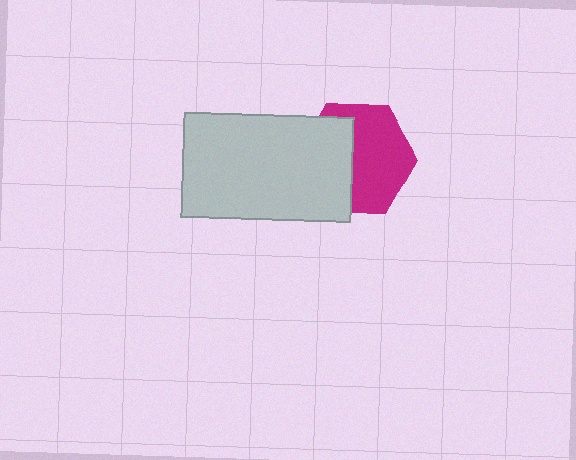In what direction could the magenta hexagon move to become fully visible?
The magenta hexagon could move right. That would shift it out from behind the light gray rectangle entirely.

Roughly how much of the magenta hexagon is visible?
About half of it is visible (roughly 57%).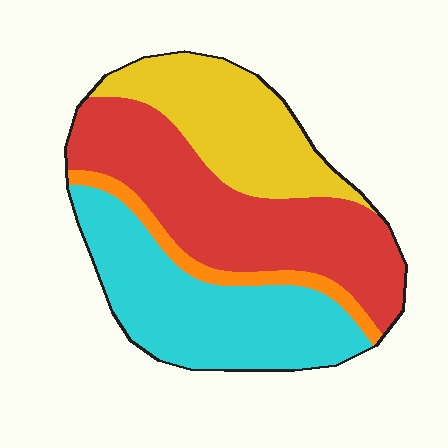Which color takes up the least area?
Orange, at roughly 5%.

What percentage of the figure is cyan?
Cyan takes up about one third (1/3) of the figure.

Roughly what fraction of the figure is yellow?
Yellow takes up about one quarter (1/4) of the figure.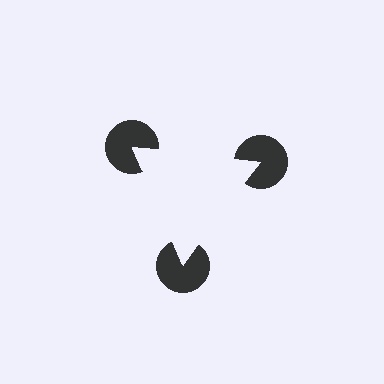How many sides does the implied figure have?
3 sides.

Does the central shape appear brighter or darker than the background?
It typically appears slightly brighter than the background, even though no actual brightness change is drawn.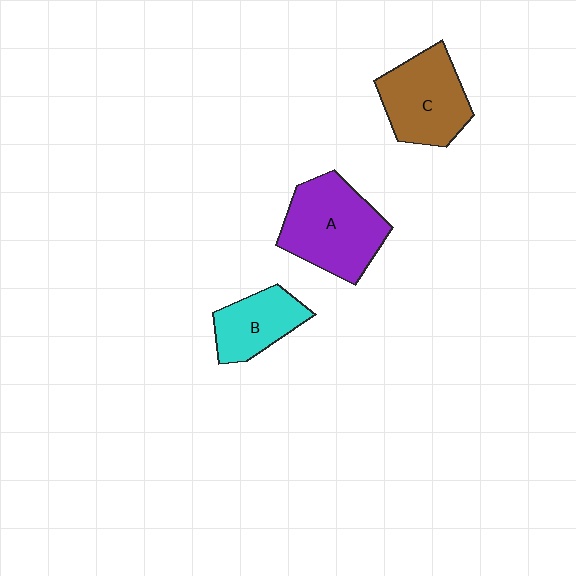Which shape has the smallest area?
Shape B (cyan).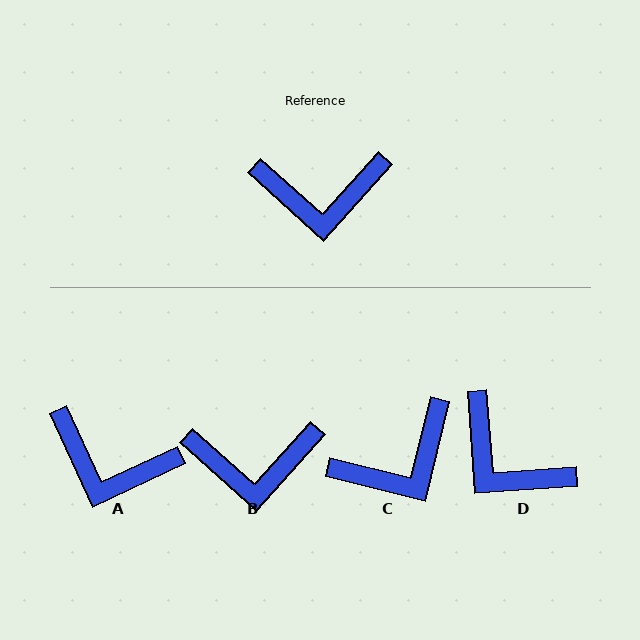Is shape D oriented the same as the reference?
No, it is off by about 44 degrees.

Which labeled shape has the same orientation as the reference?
B.